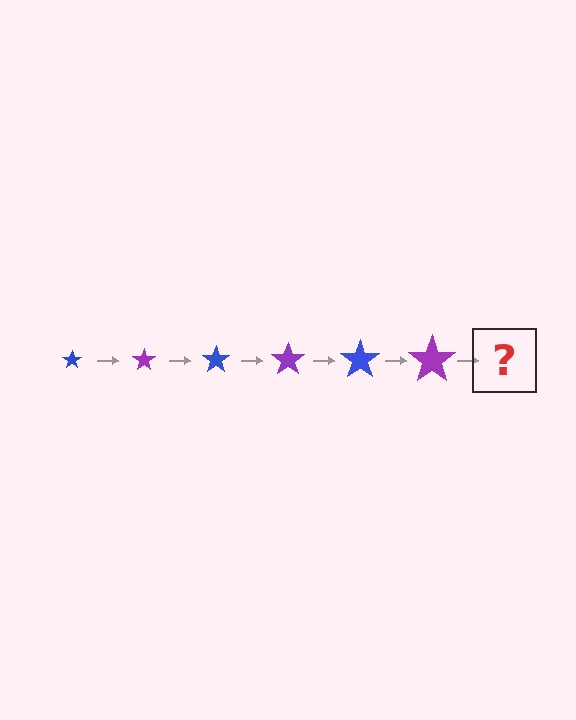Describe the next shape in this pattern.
It should be a blue star, larger than the previous one.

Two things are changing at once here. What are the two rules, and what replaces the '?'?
The two rules are that the star grows larger each step and the color cycles through blue and purple. The '?' should be a blue star, larger than the previous one.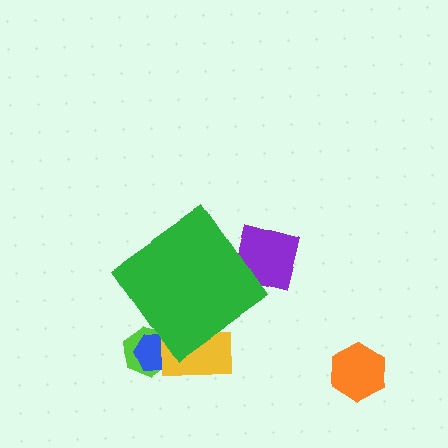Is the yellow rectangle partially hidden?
Yes, the yellow rectangle is partially hidden behind the green diamond.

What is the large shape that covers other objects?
A green diamond.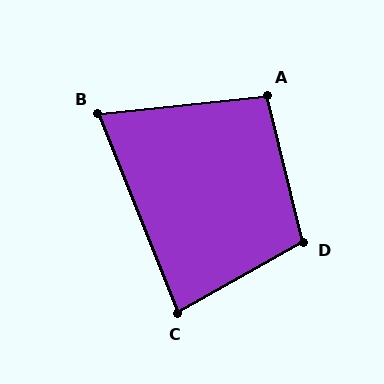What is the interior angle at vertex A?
Approximately 98 degrees (obtuse).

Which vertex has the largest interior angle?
D, at approximately 106 degrees.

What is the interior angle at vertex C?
Approximately 82 degrees (acute).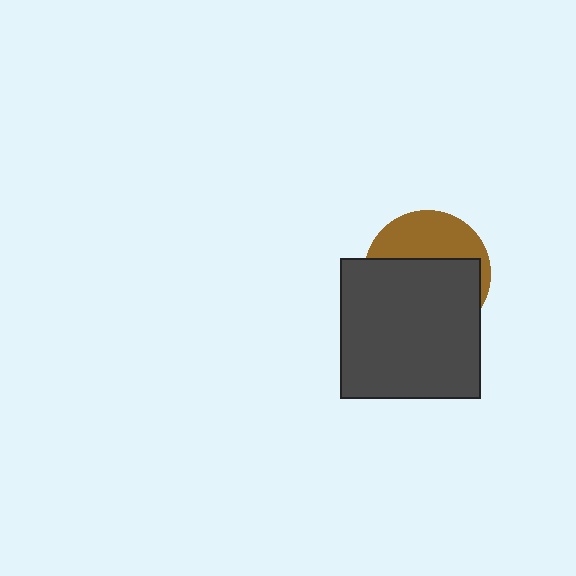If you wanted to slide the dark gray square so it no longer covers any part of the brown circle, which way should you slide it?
Slide it down — that is the most direct way to separate the two shapes.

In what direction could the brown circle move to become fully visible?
The brown circle could move up. That would shift it out from behind the dark gray square entirely.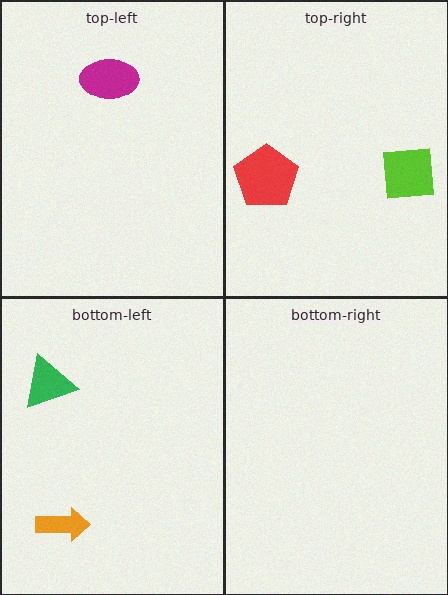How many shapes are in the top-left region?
1.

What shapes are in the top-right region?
The red pentagon, the lime square.